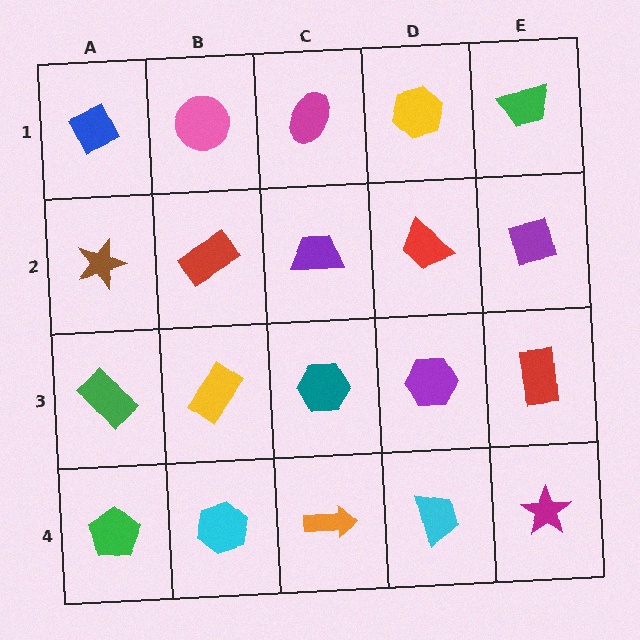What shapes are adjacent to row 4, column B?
A yellow rectangle (row 3, column B), a green pentagon (row 4, column A), an orange arrow (row 4, column C).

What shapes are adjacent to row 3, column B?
A red rectangle (row 2, column B), a cyan hexagon (row 4, column B), a green rectangle (row 3, column A), a teal hexagon (row 3, column C).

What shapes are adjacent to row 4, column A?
A green rectangle (row 3, column A), a cyan hexagon (row 4, column B).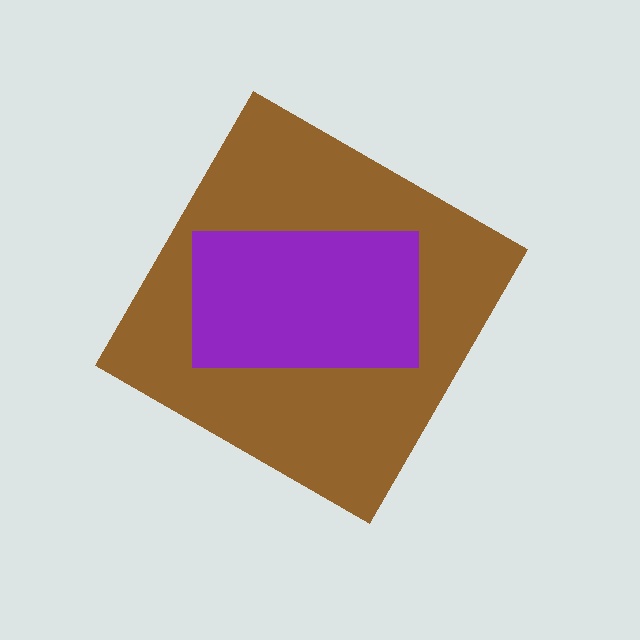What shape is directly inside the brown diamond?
The purple rectangle.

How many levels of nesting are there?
2.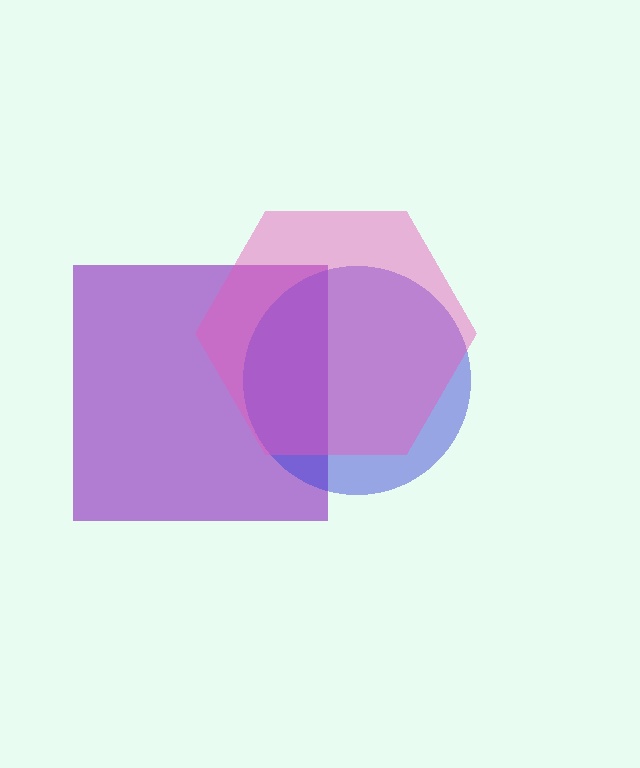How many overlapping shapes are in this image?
There are 3 overlapping shapes in the image.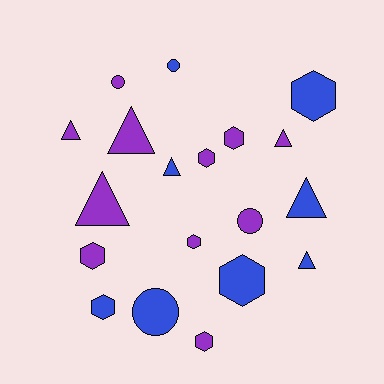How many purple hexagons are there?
There are 5 purple hexagons.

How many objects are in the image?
There are 19 objects.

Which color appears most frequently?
Purple, with 11 objects.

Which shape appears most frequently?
Hexagon, with 8 objects.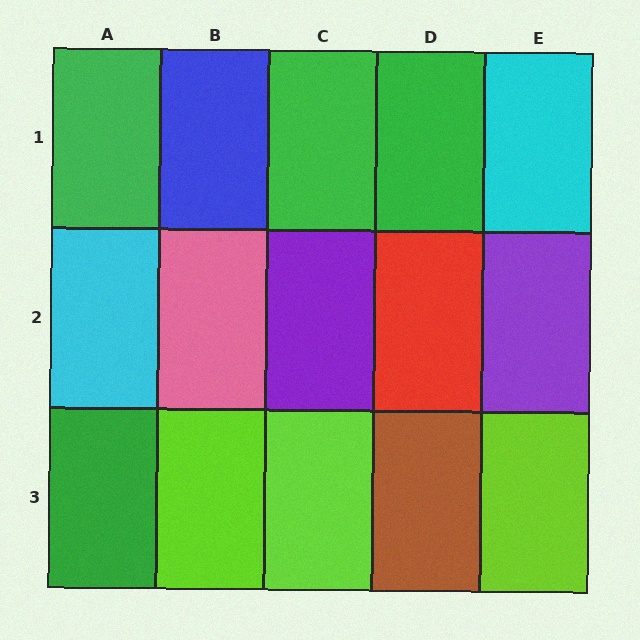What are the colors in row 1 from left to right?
Green, blue, green, green, cyan.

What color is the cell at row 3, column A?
Green.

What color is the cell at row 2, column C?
Purple.